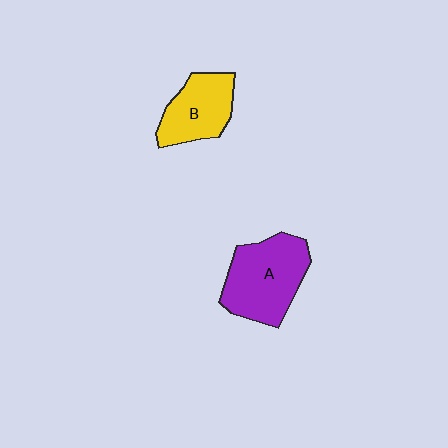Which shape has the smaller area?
Shape B (yellow).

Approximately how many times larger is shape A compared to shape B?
Approximately 1.4 times.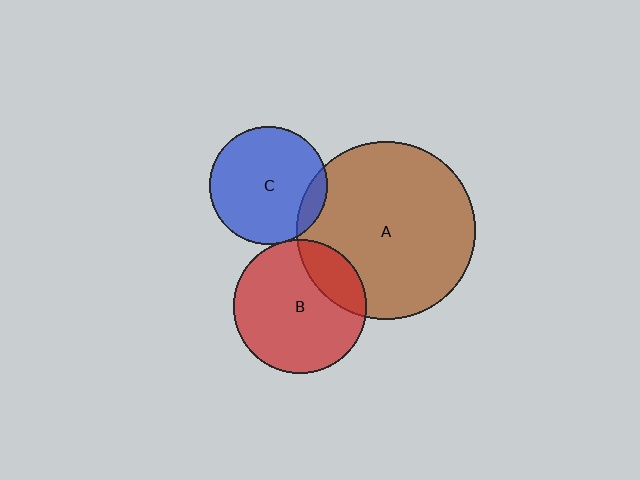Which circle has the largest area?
Circle A (brown).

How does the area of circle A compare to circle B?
Approximately 1.8 times.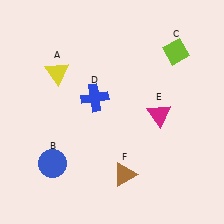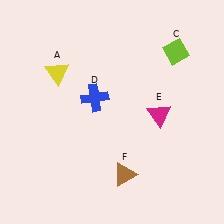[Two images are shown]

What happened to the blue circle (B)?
The blue circle (B) was removed in Image 2. It was in the bottom-left area of Image 1.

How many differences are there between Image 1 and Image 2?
There is 1 difference between the two images.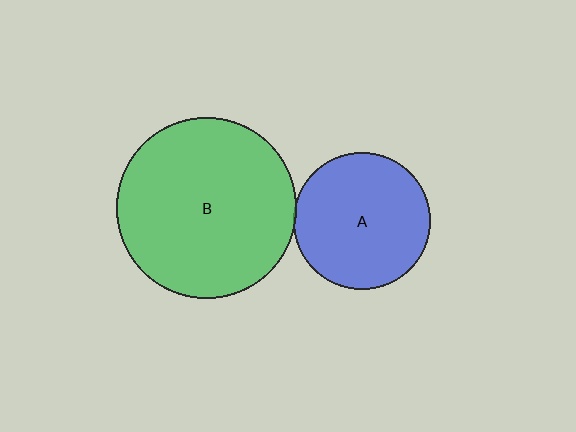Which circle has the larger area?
Circle B (green).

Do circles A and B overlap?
Yes.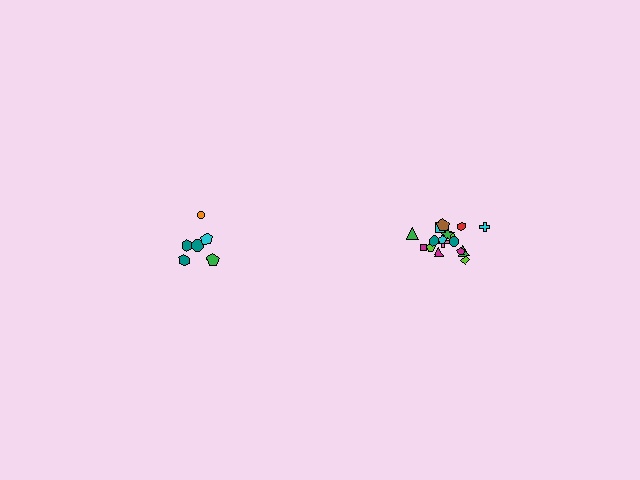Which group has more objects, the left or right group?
The right group.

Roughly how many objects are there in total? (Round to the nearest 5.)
Roughly 25 objects in total.